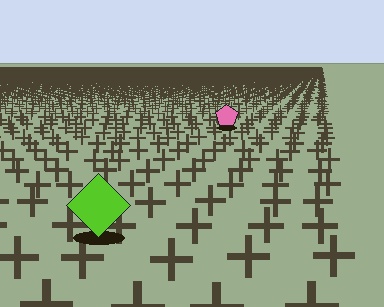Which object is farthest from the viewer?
The pink pentagon is farthest from the viewer. It appears smaller and the ground texture around it is denser.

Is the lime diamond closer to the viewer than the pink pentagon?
Yes. The lime diamond is closer — you can tell from the texture gradient: the ground texture is coarser near it.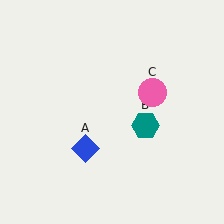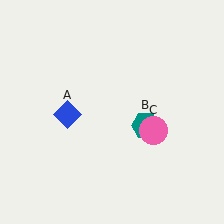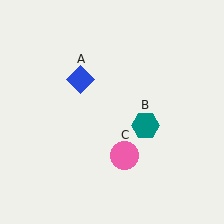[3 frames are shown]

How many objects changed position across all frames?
2 objects changed position: blue diamond (object A), pink circle (object C).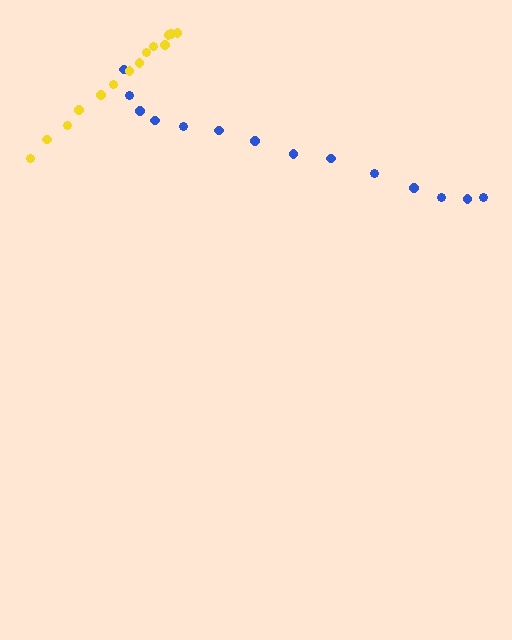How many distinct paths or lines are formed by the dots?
There are 2 distinct paths.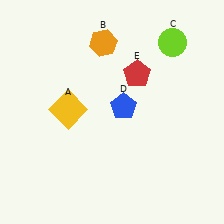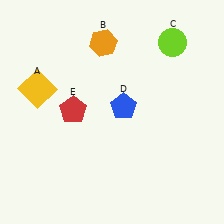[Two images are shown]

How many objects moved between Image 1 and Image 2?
2 objects moved between the two images.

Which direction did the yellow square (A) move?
The yellow square (A) moved left.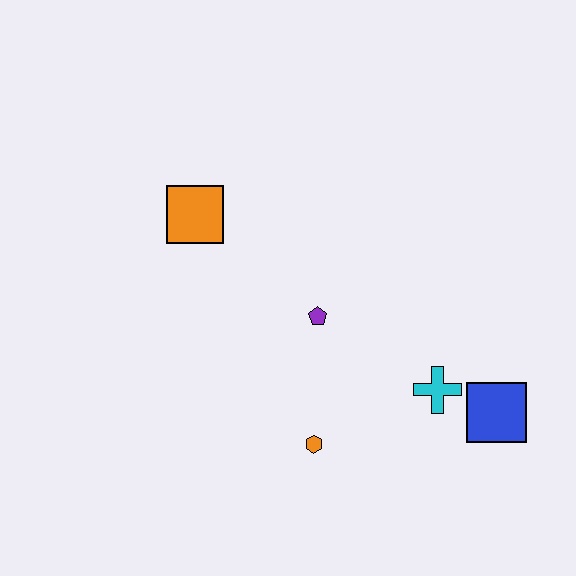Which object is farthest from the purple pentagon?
The blue square is farthest from the purple pentagon.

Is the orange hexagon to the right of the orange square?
Yes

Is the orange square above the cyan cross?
Yes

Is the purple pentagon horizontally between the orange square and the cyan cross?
Yes